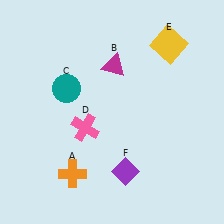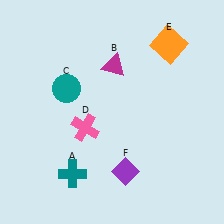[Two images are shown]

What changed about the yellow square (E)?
In Image 1, E is yellow. In Image 2, it changed to orange.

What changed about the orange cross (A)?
In Image 1, A is orange. In Image 2, it changed to teal.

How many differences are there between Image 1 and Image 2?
There are 2 differences between the two images.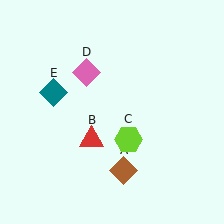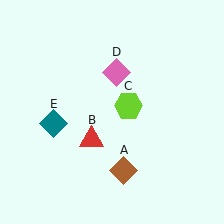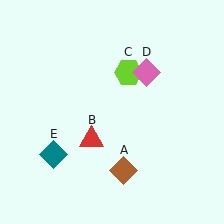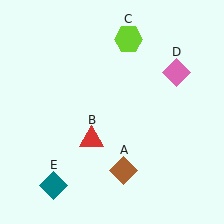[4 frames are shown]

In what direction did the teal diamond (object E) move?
The teal diamond (object E) moved down.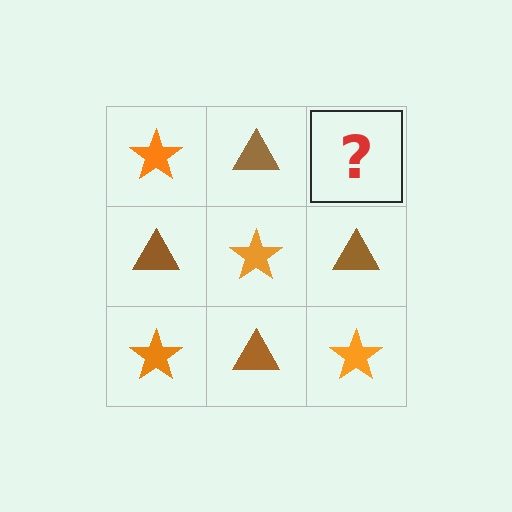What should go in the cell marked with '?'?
The missing cell should contain an orange star.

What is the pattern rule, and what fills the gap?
The rule is that it alternates orange star and brown triangle in a checkerboard pattern. The gap should be filled with an orange star.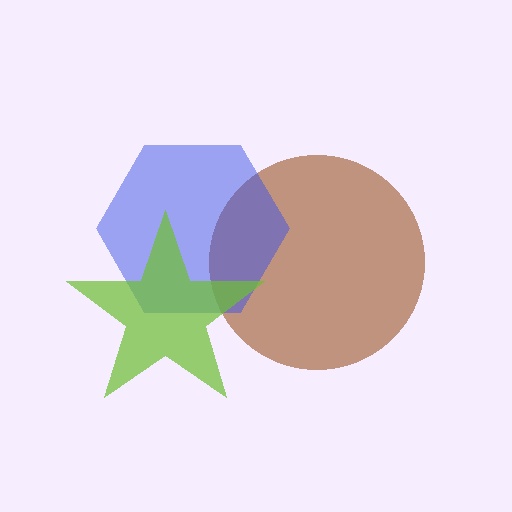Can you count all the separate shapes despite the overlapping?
Yes, there are 3 separate shapes.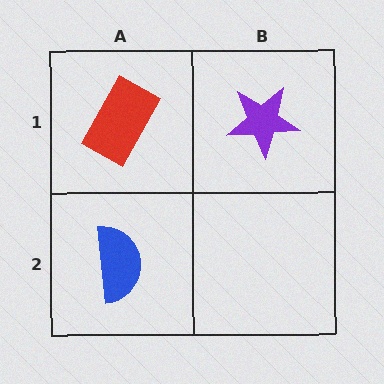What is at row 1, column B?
A purple star.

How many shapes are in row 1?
2 shapes.